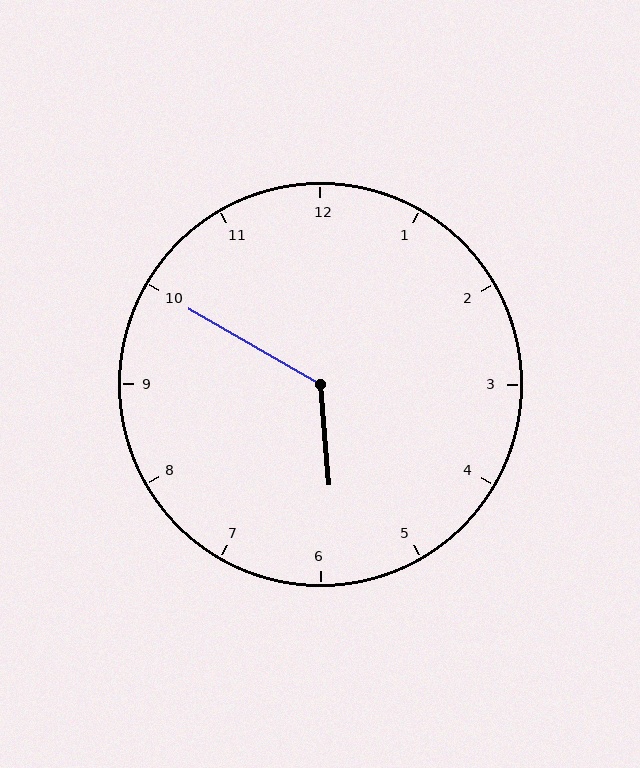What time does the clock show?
5:50.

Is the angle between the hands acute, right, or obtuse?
It is obtuse.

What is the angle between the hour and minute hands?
Approximately 125 degrees.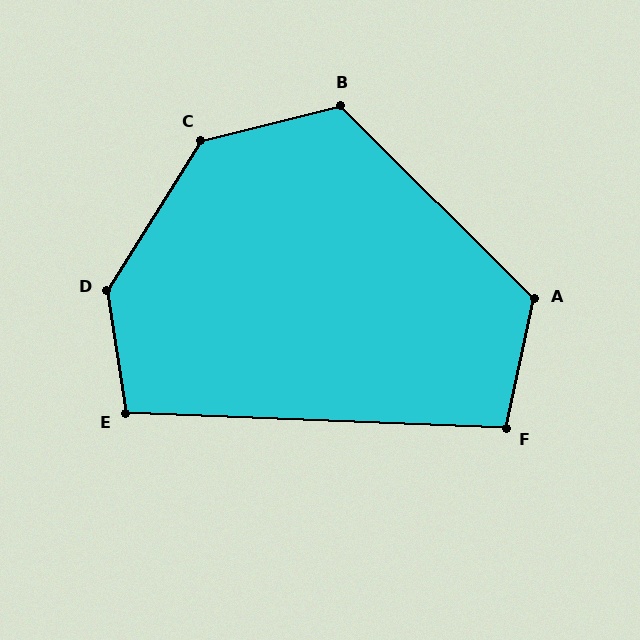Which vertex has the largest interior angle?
D, at approximately 139 degrees.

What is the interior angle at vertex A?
Approximately 123 degrees (obtuse).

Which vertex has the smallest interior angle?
F, at approximately 100 degrees.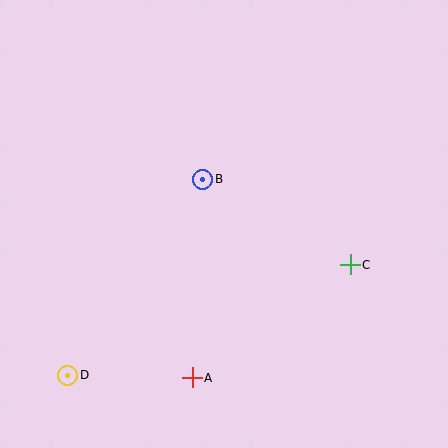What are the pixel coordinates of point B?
Point B is at (203, 179).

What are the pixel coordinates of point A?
Point A is at (192, 378).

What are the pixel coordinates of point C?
Point C is at (350, 265).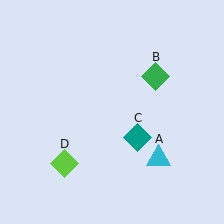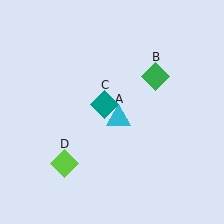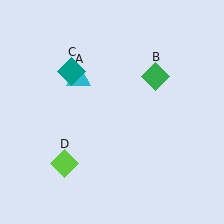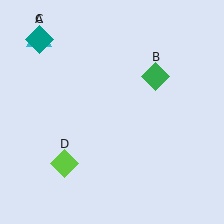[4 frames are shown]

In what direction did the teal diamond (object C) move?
The teal diamond (object C) moved up and to the left.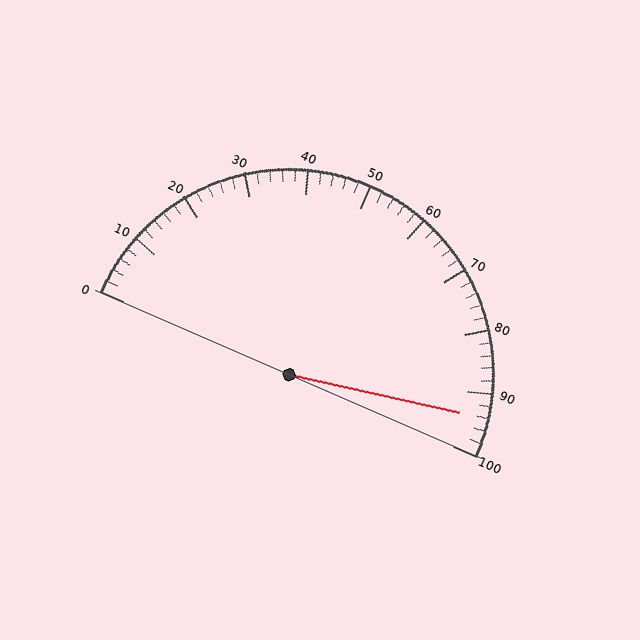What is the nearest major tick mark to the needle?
The nearest major tick mark is 90.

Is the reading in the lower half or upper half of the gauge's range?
The reading is in the upper half of the range (0 to 100).